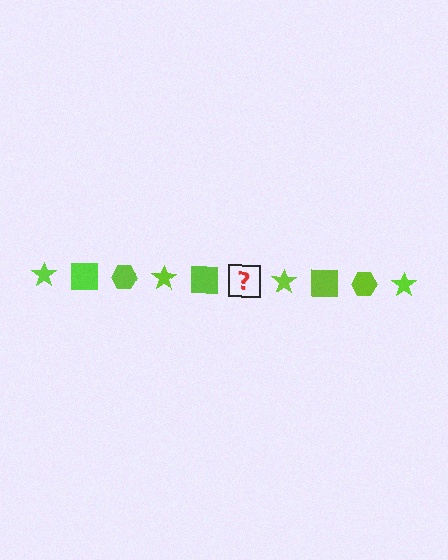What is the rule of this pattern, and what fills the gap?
The rule is that the pattern cycles through star, square, hexagon shapes in lime. The gap should be filled with a lime hexagon.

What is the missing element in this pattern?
The missing element is a lime hexagon.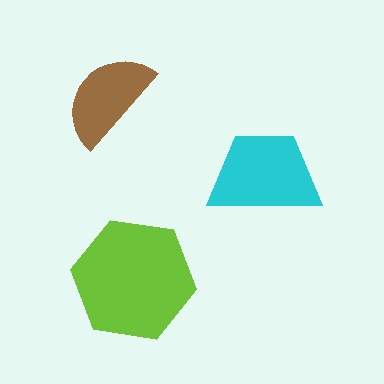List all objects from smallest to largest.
The brown semicircle, the cyan trapezoid, the lime hexagon.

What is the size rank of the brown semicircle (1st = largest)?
3rd.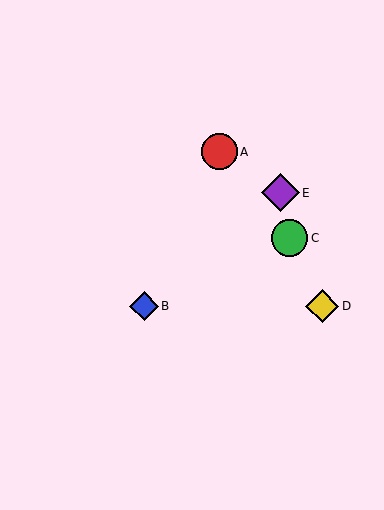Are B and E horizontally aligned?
No, B is at y≈306 and E is at y≈193.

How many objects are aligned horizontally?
2 objects (B, D) are aligned horizontally.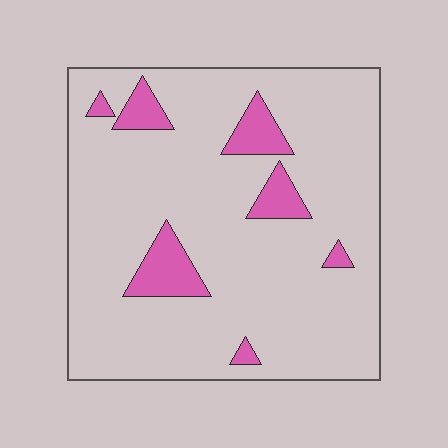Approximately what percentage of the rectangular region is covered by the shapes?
Approximately 10%.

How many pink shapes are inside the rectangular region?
7.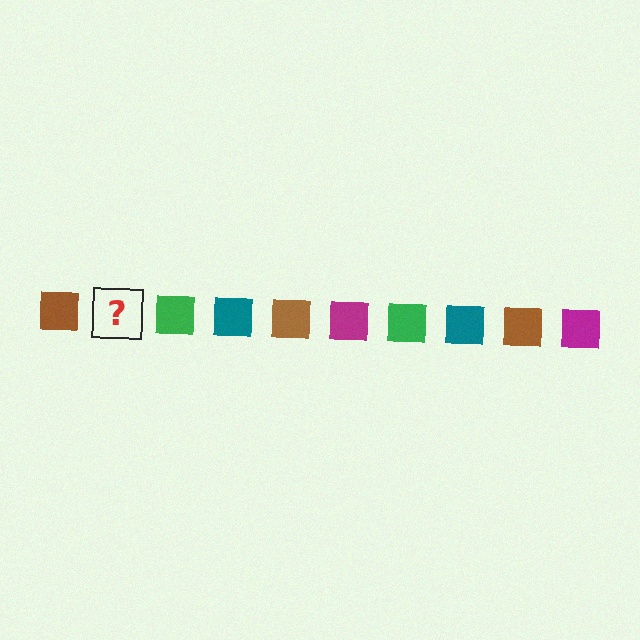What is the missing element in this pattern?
The missing element is a magenta square.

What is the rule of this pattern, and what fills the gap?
The rule is that the pattern cycles through brown, magenta, green, teal squares. The gap should be filled with a magenta square.